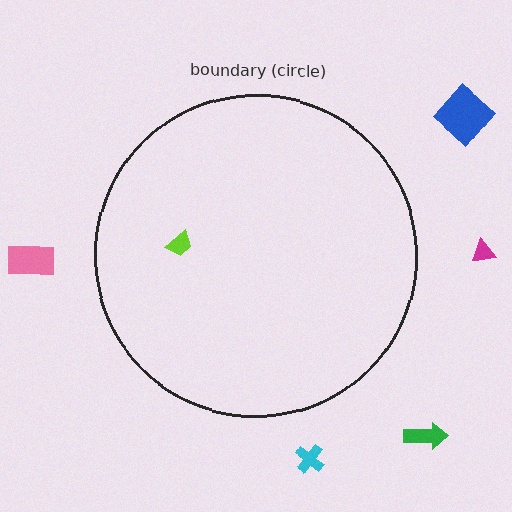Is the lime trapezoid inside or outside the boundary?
Inside.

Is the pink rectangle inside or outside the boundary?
Outside.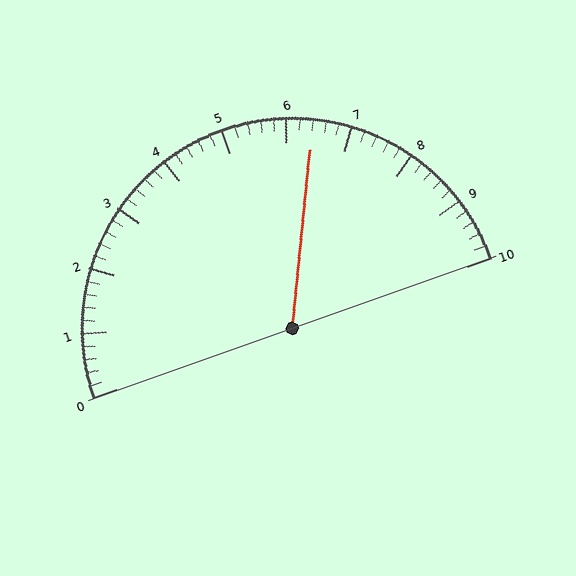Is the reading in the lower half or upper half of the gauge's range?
The reading is in the upper half of the range (0 to 10).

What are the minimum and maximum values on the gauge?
The gauge ranges from 0 to 10.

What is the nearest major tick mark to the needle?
The nearest major tick mark is 6.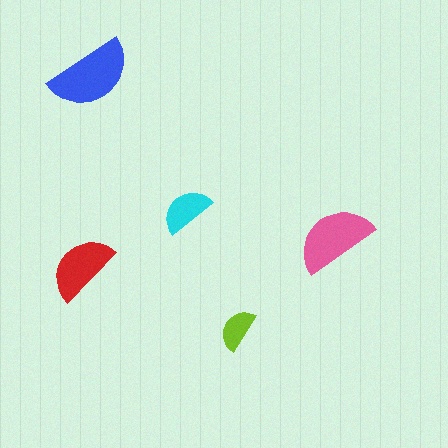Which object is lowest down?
The lime semicircle is bottommost.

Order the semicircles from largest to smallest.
the blue one, the pink one, the red one, the cyan one, the lime one.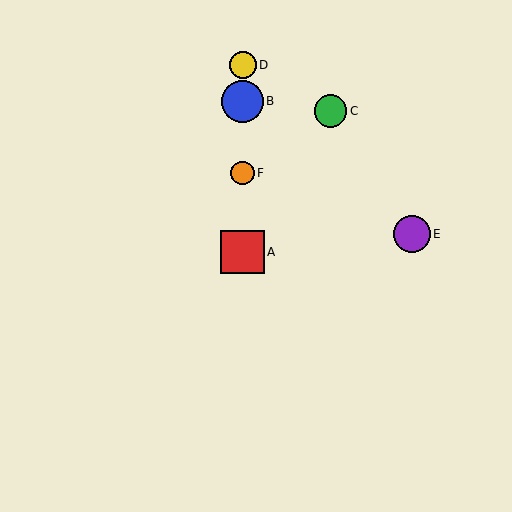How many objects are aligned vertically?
4 objects (A, B, D, F) are aligned vertically.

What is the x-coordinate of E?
Object E is at x≈412.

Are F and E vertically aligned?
No, F is at x≈243 and E is at x≈412.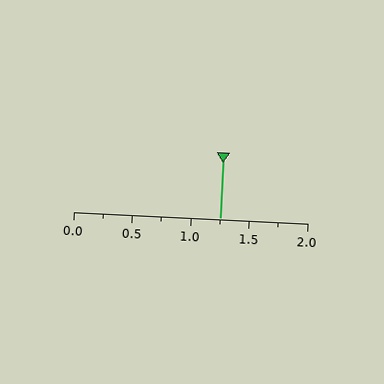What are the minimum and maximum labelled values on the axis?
The axis runs from 0.0 to 2.0.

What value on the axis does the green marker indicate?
The marker indicates approximately 1.25.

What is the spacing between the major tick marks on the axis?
The major ticks are spaced 0.5 apart.